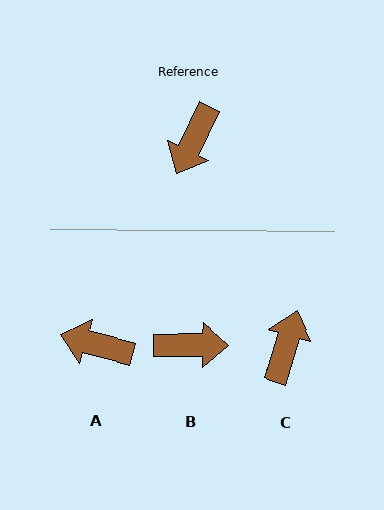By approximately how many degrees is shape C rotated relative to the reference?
Approximately 171 degrees clockwise.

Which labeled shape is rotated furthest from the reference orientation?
C, about 171 degrees away.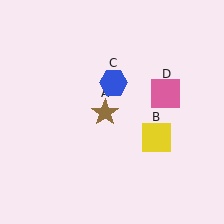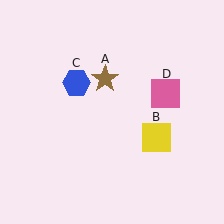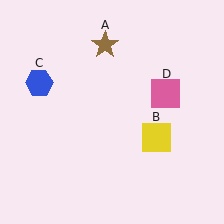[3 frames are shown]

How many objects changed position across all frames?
2 objects changed position: brown star (object A), blue hexagon (object C).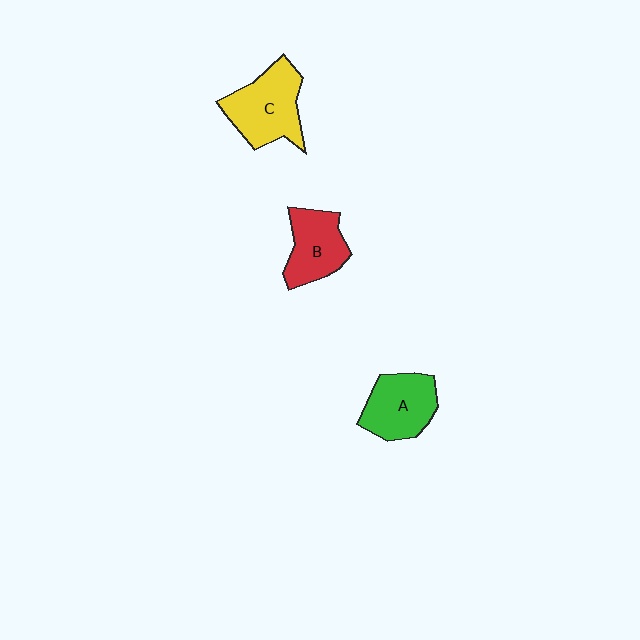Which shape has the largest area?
Shape C (yellow).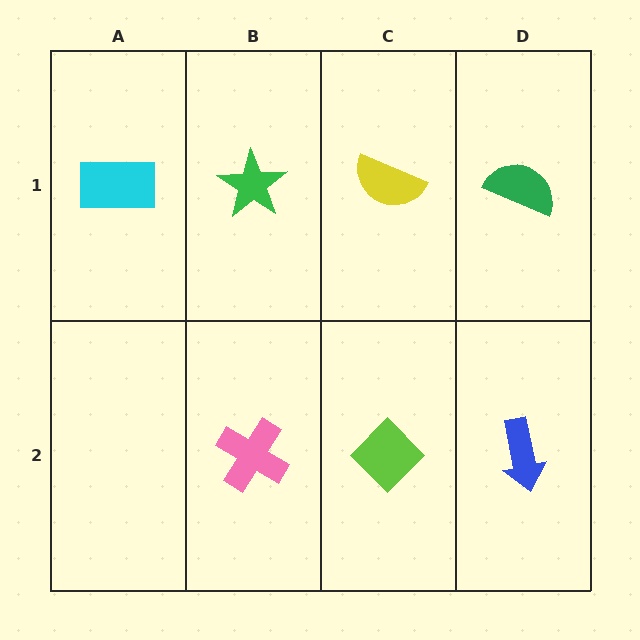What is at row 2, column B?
A pink cross.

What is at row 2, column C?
A lime diamond.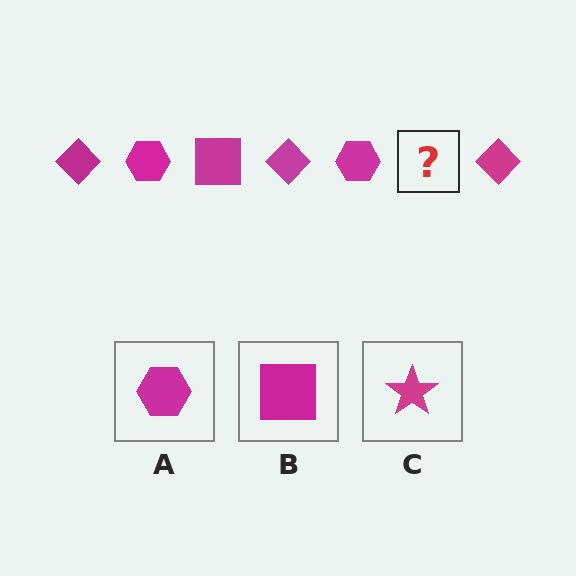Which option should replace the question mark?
Option B.